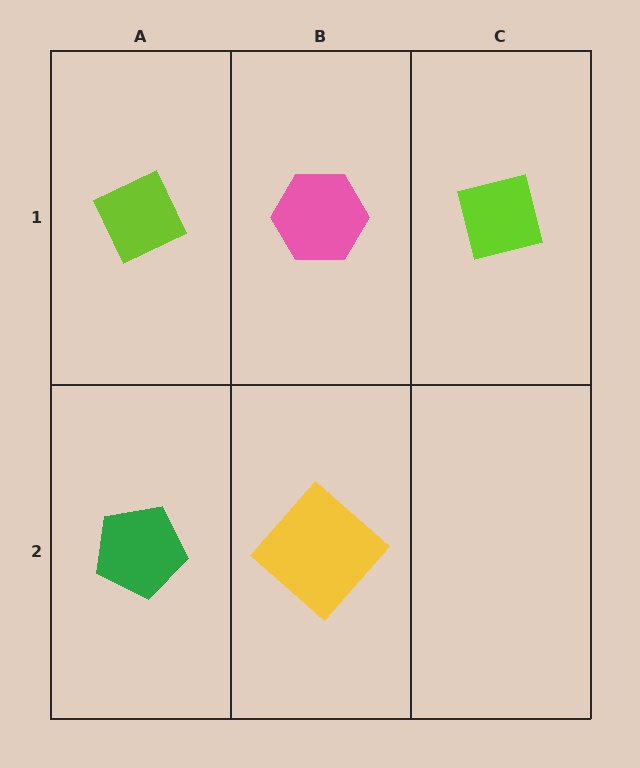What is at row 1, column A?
A lime diamond.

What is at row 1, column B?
A pink hexagon.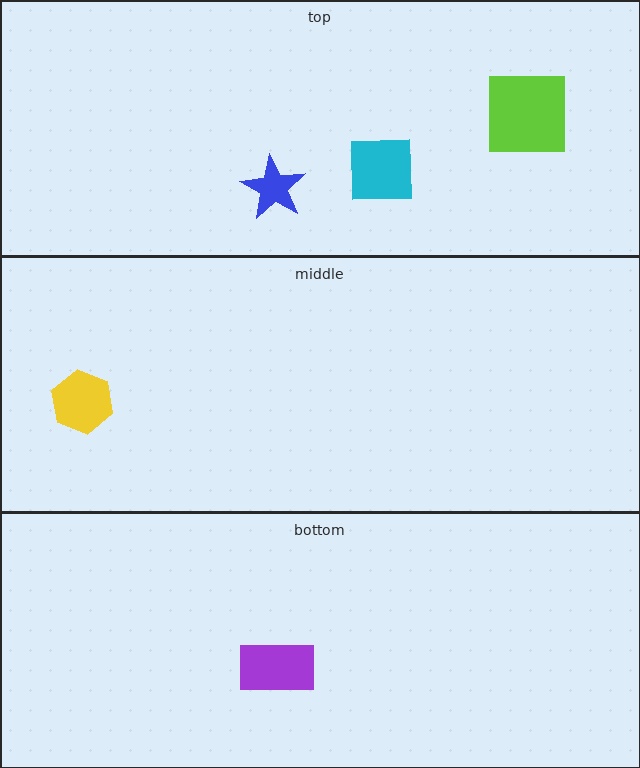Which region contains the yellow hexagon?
The middle region.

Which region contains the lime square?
The top region.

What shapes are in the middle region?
The yellow hexagon.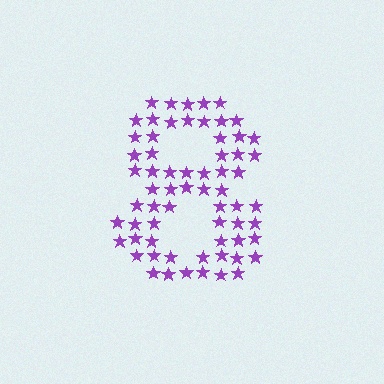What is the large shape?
The large shape is the digit 8.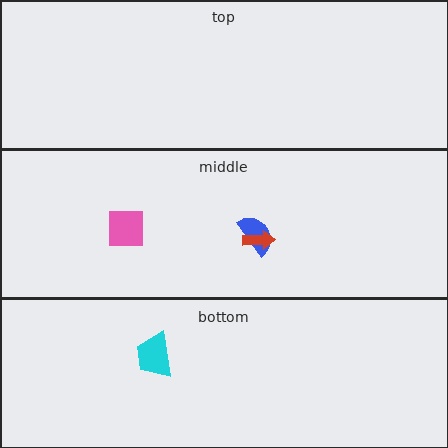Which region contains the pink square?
The middle region.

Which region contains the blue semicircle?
The middle region.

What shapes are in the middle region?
The blue semicircle, the red arrow, the pink square.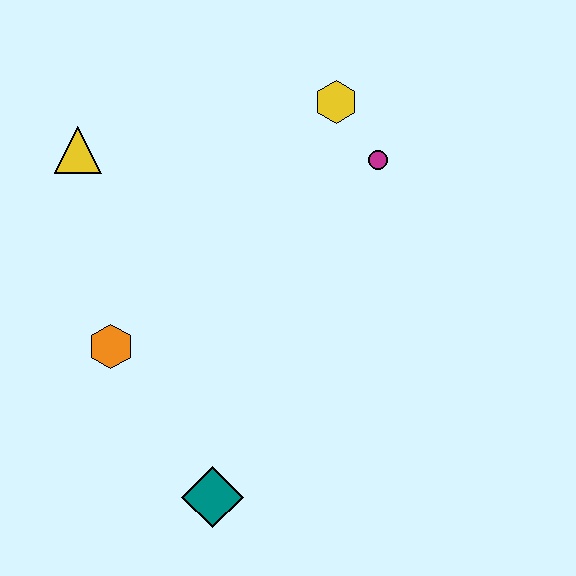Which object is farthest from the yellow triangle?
The teal diamond is farthest from the yellow triangle.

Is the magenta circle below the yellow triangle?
Yes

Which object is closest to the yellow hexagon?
The magenta circle is closest to the yellow hexagon.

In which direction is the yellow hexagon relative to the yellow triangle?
The yellow hexagon is to the right of the yellow triangle.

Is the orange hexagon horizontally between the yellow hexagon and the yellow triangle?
Yes